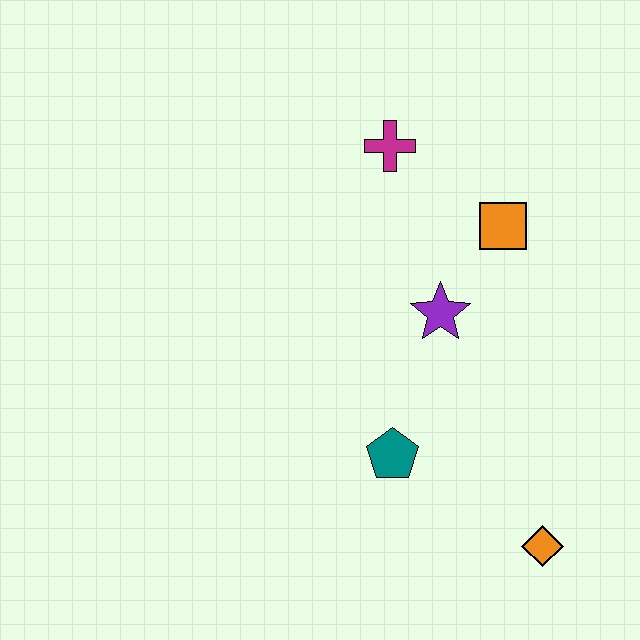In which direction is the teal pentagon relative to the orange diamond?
The teal pentagon is to the left of the orange diamond.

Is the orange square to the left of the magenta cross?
No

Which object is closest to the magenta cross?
The orange square is closest to the magenta cross.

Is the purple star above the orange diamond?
Yes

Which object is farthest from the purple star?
The orange diamond is farthest from the purple star.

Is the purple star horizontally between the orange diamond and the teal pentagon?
Yes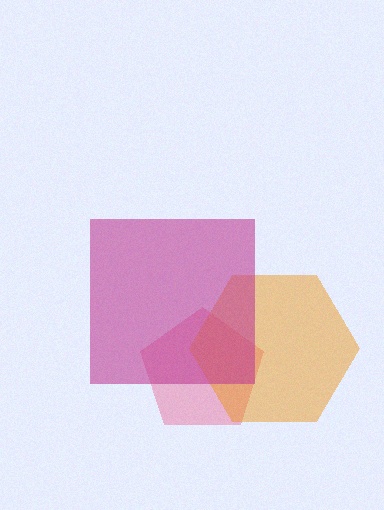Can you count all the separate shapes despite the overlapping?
Yes, there are 3 separate shapes.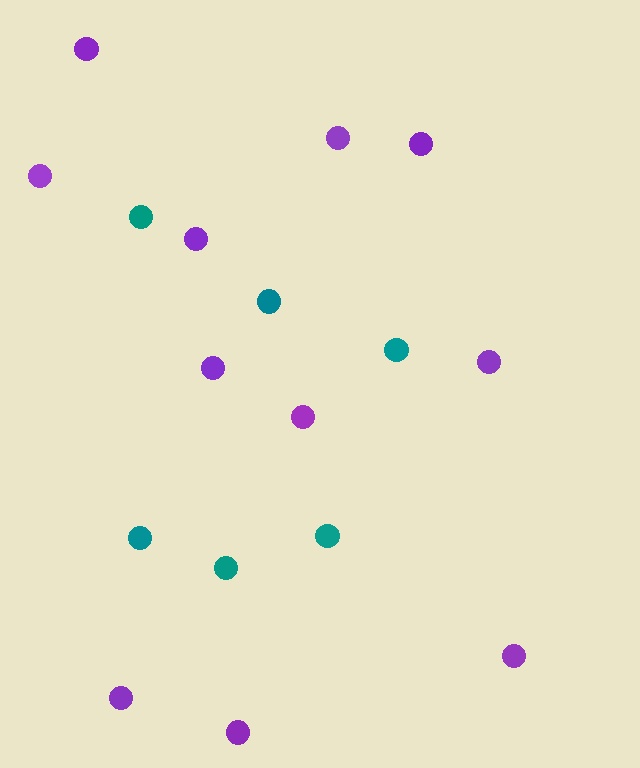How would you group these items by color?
There are 2 groups: one group of purple circles (11) and one group of teal circles (6).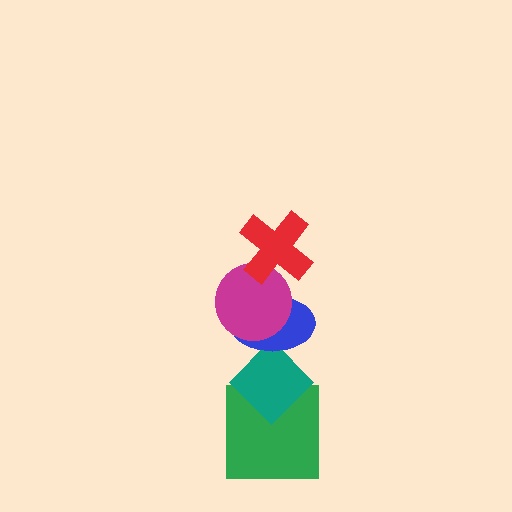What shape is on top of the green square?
The teal diamond is on top of the green square.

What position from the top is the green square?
The green square is 5th from the top.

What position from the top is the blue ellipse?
The blue ellipse is 3rd from the top.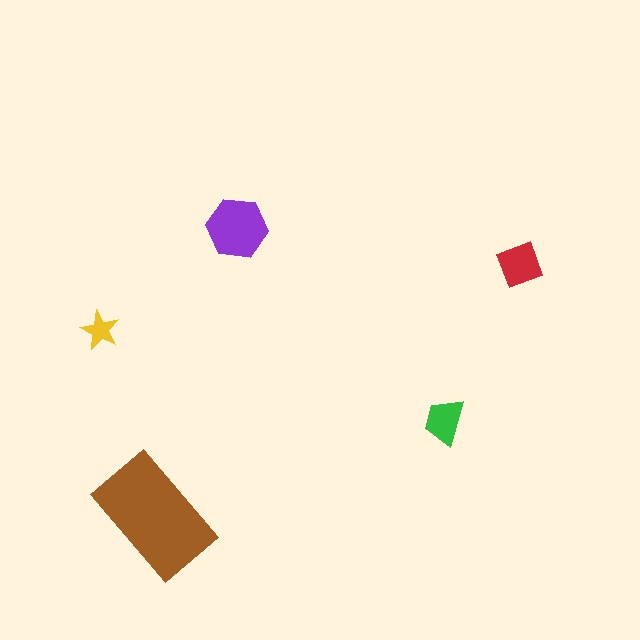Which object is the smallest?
The yellow star.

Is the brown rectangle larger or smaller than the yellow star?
Larger.